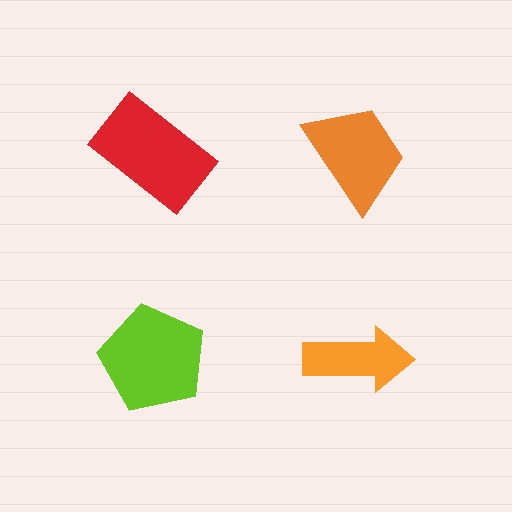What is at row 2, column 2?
An orange arrow.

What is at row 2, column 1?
A lime pentagon.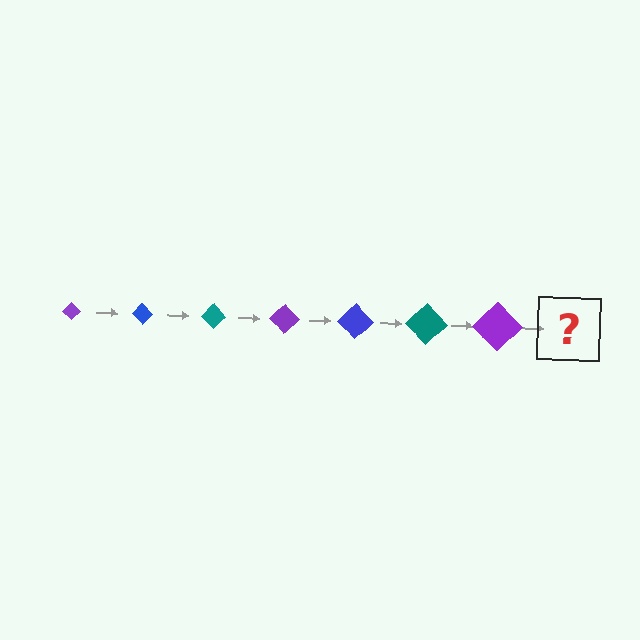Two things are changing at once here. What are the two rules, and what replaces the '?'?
The two rules are that the diamond grows larger each step and the color cycles through purple, blue, and teal. The '?' should be a blue diamond, larger than the previous one.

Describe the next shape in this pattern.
It should be a blue diamond, larger than the previous one.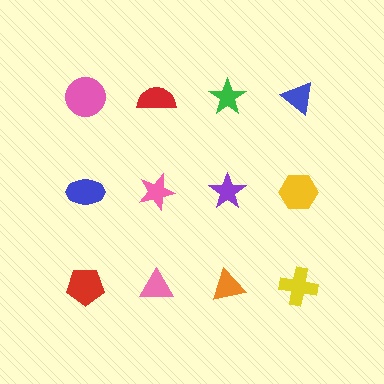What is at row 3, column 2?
A pink triangle.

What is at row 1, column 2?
A red semicircle.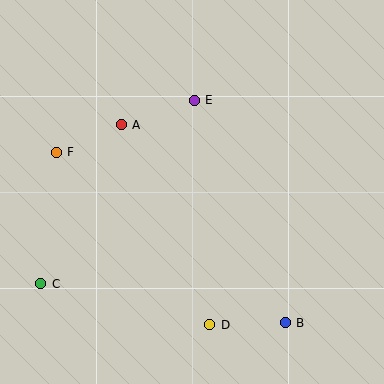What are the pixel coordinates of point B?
Point B is at (285, 323).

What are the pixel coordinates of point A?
Point A is at (121, 125).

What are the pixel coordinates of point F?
Point F is at (56, 152).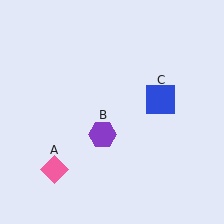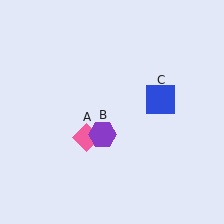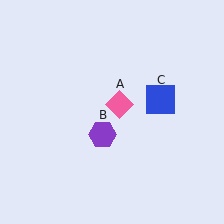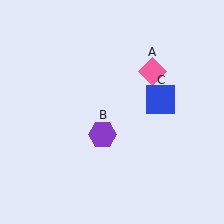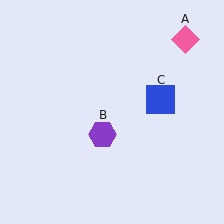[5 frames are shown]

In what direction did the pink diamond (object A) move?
The pink diamond (object A) moved up and to the right.